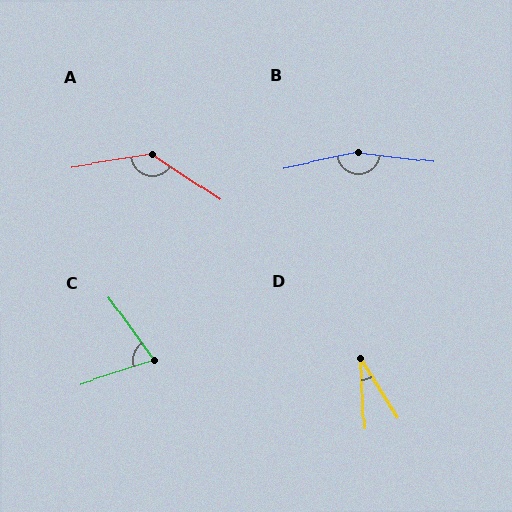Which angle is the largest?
B, at approximately 161 degrees.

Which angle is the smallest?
D, at approximately 30 degrees.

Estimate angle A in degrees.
Approximately 137 degrees.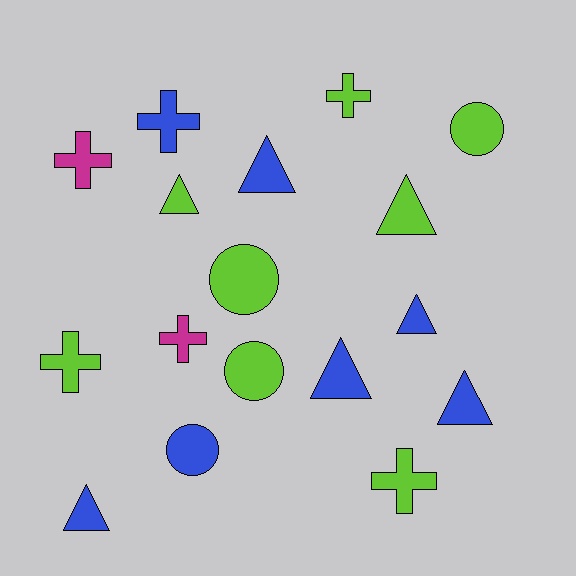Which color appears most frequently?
Lime, with 8 objects.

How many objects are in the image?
There are 17 objects.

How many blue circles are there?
There is 1 blue circle.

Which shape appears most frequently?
Triangle, with 7 objects.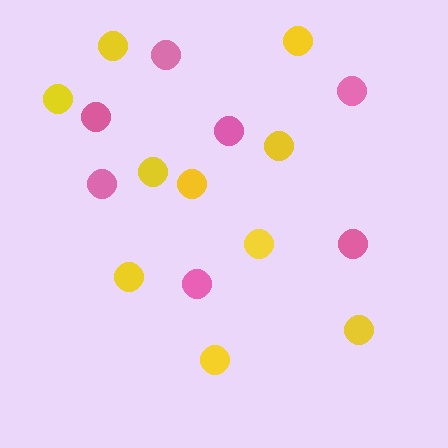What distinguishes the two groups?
There are 2 groups: one group of yellow circles (10) and one group of pink circles (7).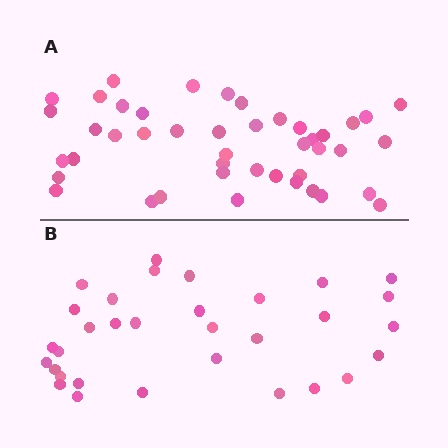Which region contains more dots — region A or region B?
Region A (the top region) has more dots.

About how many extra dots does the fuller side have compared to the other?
Region A has roughly 12 or so more dots than region B.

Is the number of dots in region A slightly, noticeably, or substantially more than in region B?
Region A has noticeably more, but not dramatically so. The ratio is roughly 1.4 to 1.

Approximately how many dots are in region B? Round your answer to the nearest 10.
About 30 dots. (The exact count is 32, which rounds to 30.)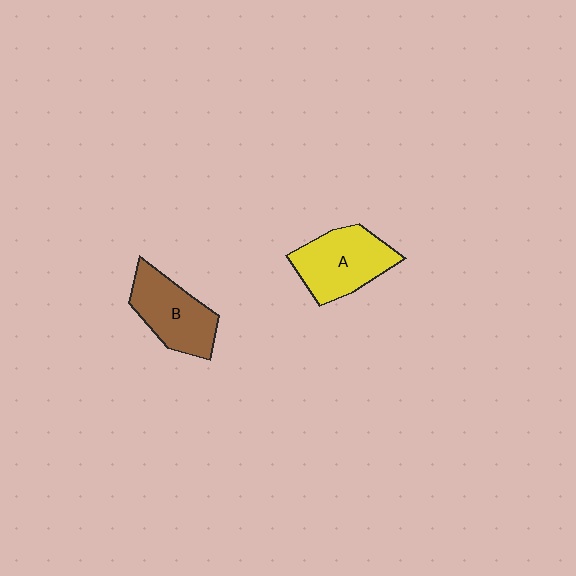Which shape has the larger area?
Shape A (yellow).